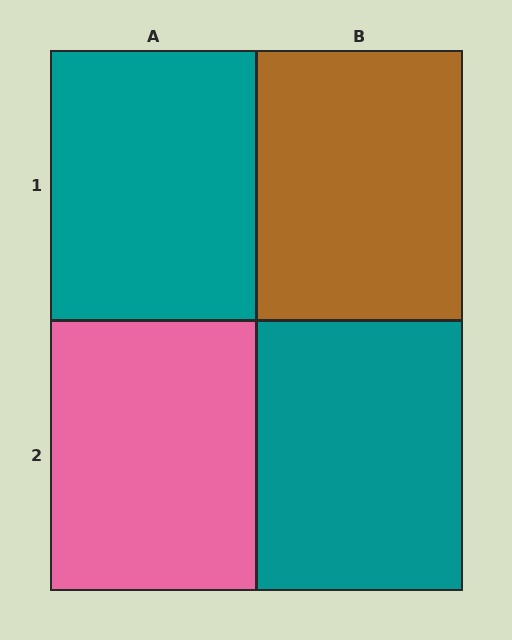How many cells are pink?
1 cell is pink.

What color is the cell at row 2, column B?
Teal.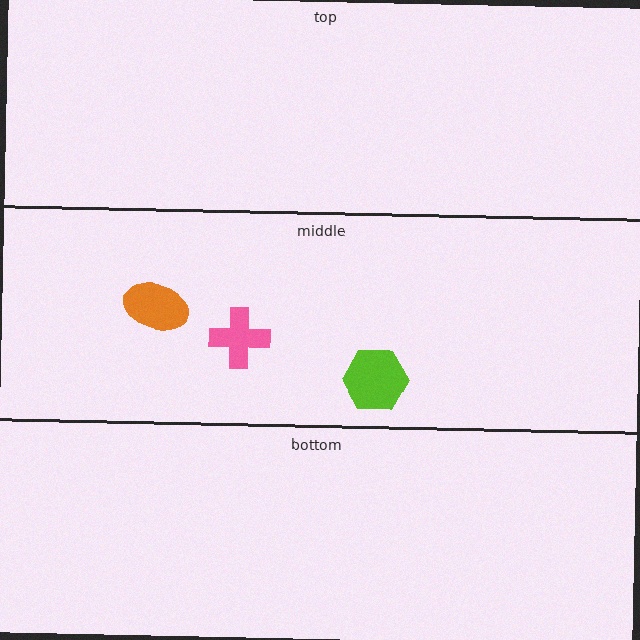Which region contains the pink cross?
The middle region.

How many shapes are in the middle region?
3.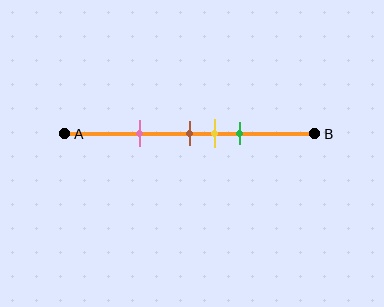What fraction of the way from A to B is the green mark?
The green mark is approximately 70% (0.7) of the way from A to B.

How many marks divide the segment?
There are 4 marks dividing the segment.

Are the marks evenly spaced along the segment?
No, the marks are not evenly spaced.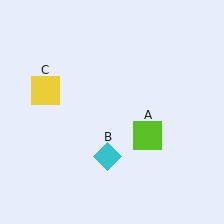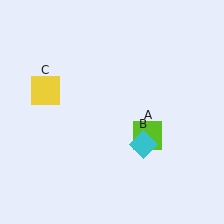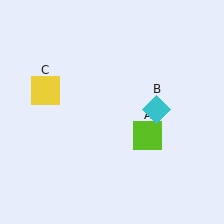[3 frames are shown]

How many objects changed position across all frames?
1 object changed position: cyan diamond (object B).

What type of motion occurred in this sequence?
The cyan diamond (object B) rotated counterclockwise around the center of the scene.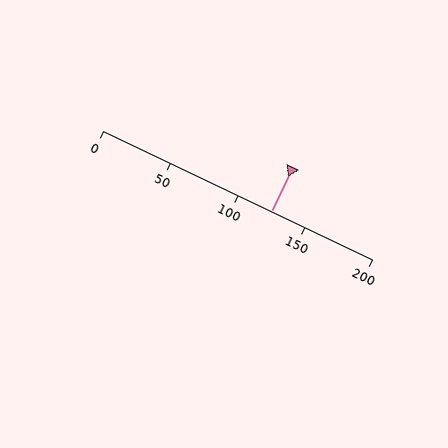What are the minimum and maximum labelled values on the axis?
The axis runs from 0 to 200.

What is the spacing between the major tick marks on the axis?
The major ticks are spaced 50 apart.